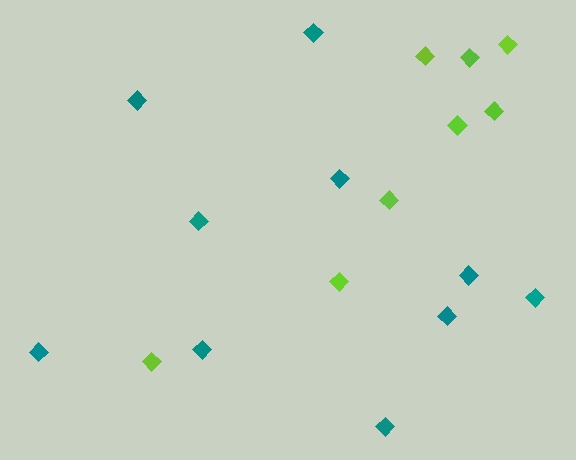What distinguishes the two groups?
There are 2 groups: one group of lime diamonds (8) and one group of teal diamonds (10).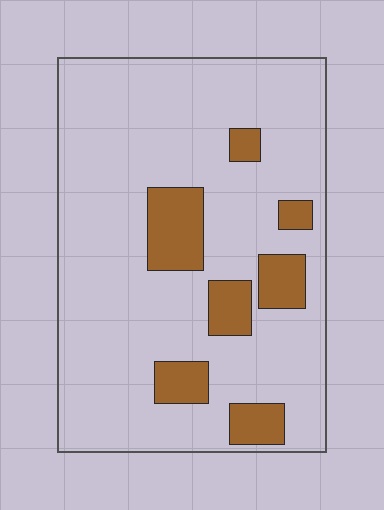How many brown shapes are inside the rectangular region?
7.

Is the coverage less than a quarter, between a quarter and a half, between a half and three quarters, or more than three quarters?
Less than a quarter.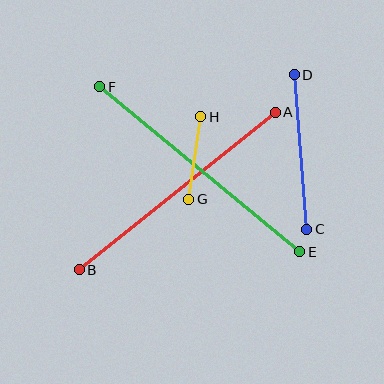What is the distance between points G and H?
The distance is approximately 83 pixels.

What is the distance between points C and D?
The distance is approximately 155 pixels.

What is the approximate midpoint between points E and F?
The midpoint is at approximately (200, 169) pixels.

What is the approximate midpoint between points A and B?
The midpoint is at approximately (177, 191) pixels.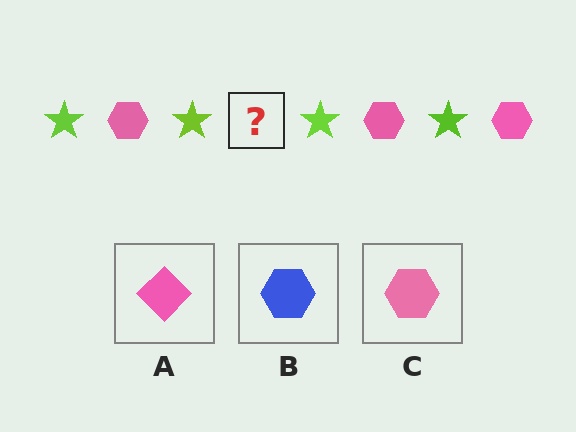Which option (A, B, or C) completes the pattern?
C.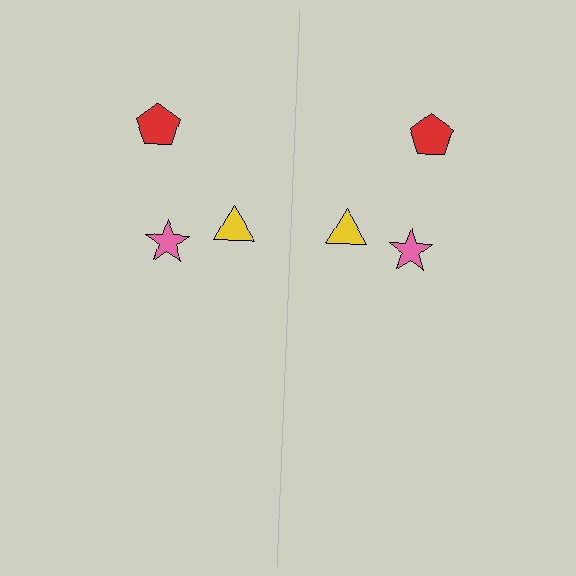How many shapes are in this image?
There are 6 shapes in this image.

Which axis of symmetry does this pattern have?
The pattern has a vertical axis of symmetry running through the center of the image.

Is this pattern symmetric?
Yes, this pattern has bilateral (reflection) symmetry.